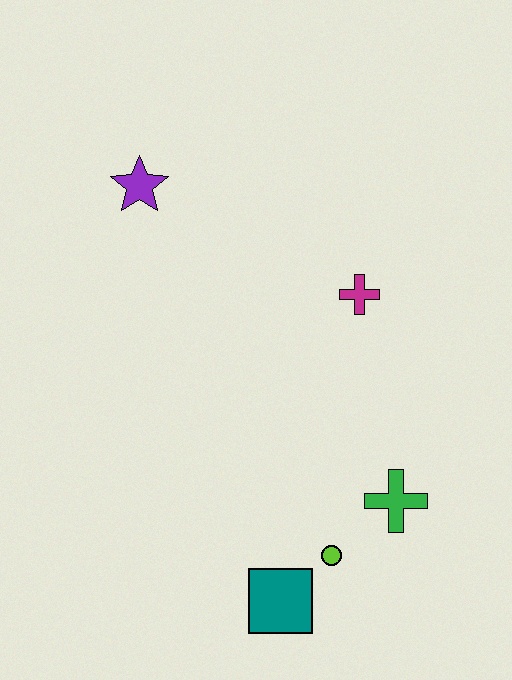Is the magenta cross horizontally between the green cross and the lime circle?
Yes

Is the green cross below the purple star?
Yes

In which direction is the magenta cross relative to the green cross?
The magenta cross is above the green cross.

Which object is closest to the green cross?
The lime circle is closest to the green cross.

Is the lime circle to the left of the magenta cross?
Yes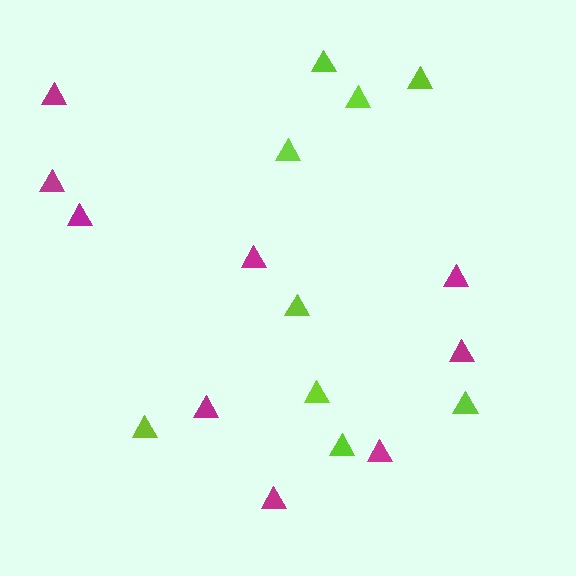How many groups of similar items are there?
There are 2 groups: one group of lime triangles (9) and one group of magenta triangles (9).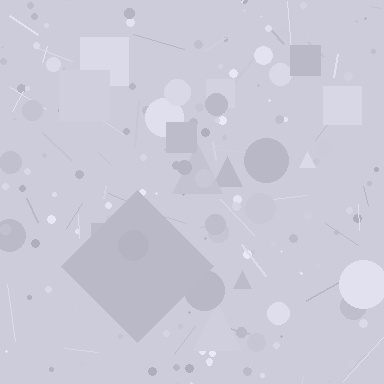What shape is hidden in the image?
A diamond is hidden in the image.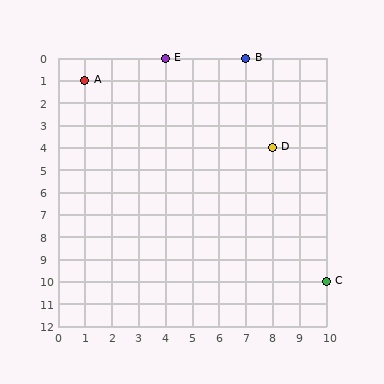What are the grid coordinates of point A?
Point A is at grid coordinates (1, 1).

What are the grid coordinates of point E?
Point E is at grid coordinates (4, 0).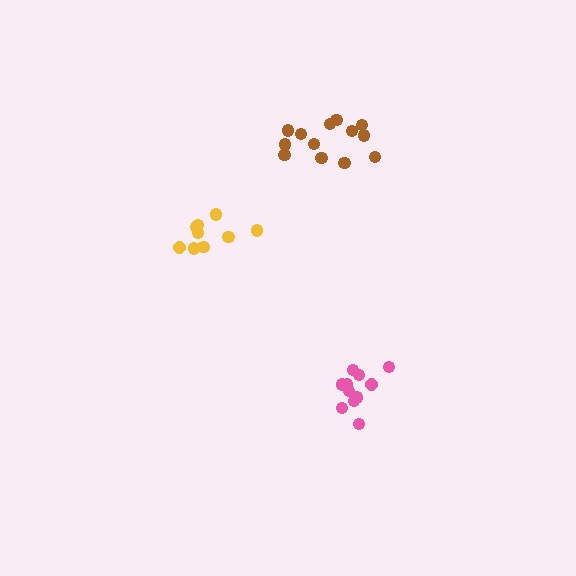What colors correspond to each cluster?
The clusters are colored: pink, brown, yellow.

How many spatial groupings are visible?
There are 3 spatial groupings.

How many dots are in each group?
Group 1: 11 dots, Group 2: 13 dots, Group 3: 9 dots (33 total).